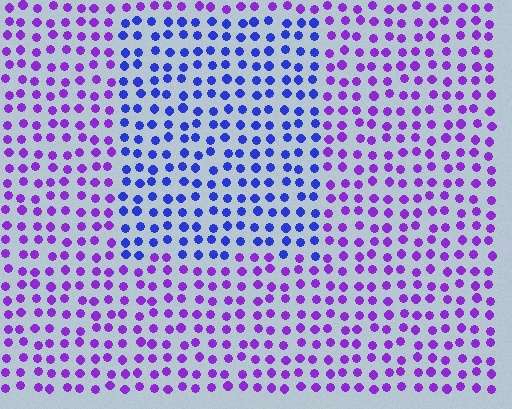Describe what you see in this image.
The image is filled with small purple elements in a uniform arrangement. A rectangle-shaped region is visible where the elements are tinted to a slightly different hue, forming a subtle color boundary.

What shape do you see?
I see a rectangle.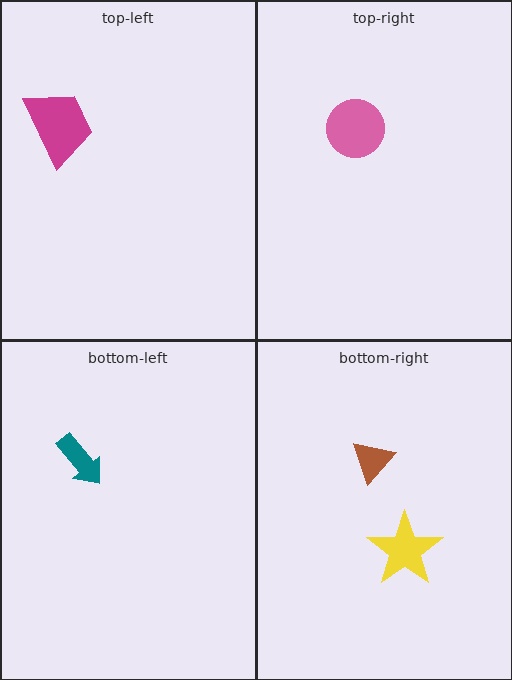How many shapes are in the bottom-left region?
1.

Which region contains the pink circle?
The top-right region.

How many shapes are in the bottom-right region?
2.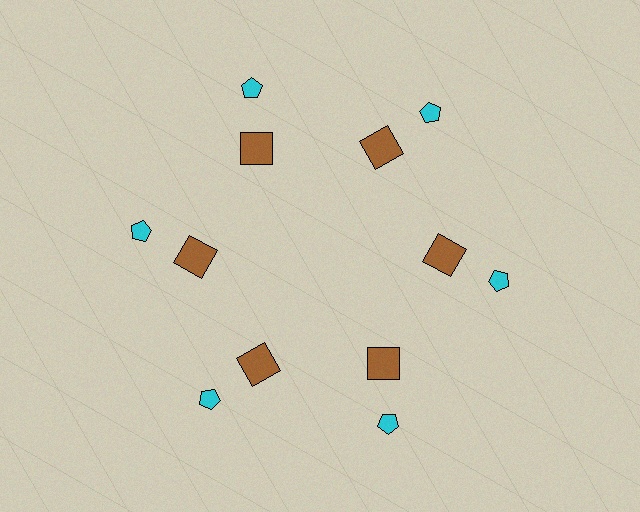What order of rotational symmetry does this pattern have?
This pattern has 6-fold rotational symmetry.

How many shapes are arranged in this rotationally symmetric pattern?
There are 12 shapes, arranged in 6 groups of 2.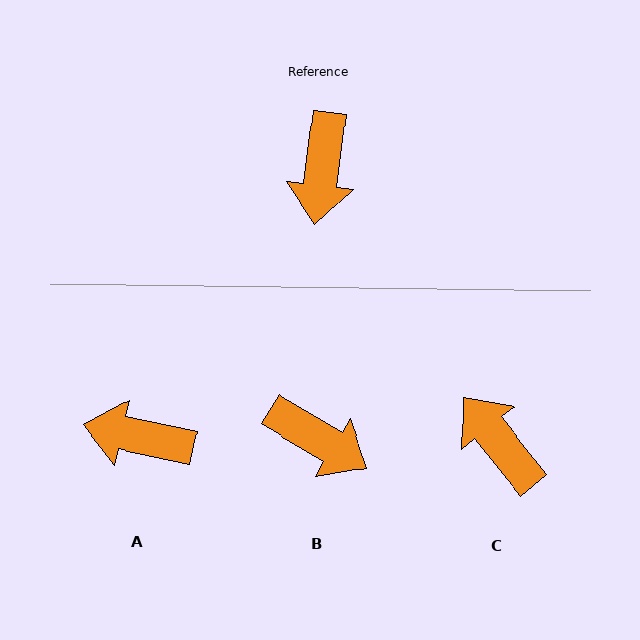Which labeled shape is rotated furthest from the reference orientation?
C, about 134 degrees away.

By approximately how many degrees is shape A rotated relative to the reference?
Approximately 95 degrees clockwise.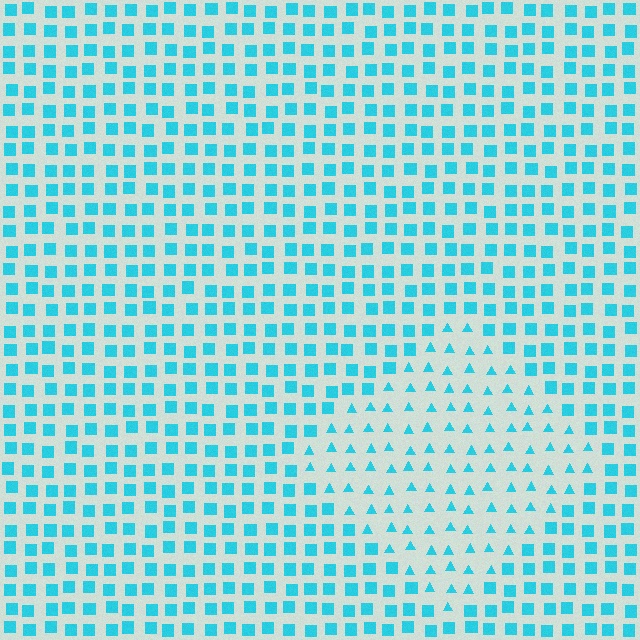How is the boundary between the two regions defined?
The boundary is defined by a change in element shape: triangles inside vs. squares outside. All elements share the same color and spacing.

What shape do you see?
I see a diamond.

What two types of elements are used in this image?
The image uses triangles inside the diamond region and squares outside it.